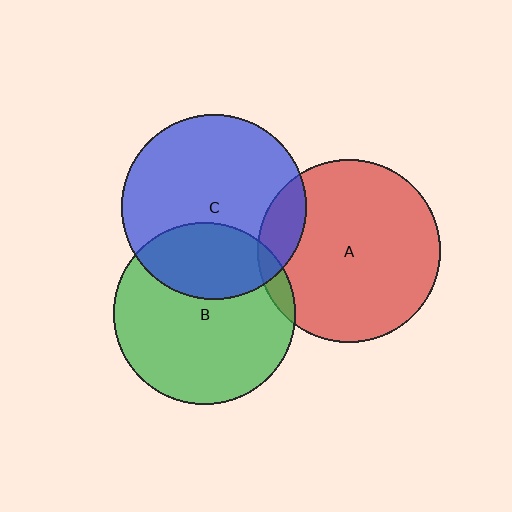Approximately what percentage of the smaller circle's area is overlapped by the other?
Approximately 30%.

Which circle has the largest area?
Circle C (blue).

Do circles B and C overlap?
Yes.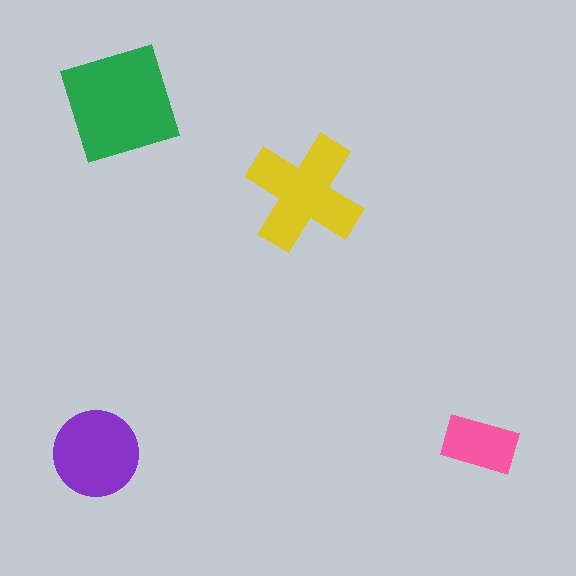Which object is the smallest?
The pink rectangle.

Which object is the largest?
The green square.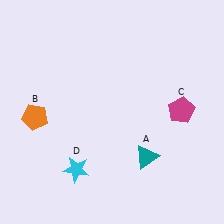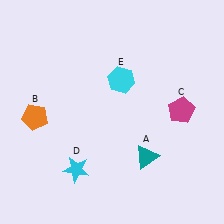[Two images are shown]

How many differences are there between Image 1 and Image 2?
There is 1 difference between the two images.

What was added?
A cyan hexagon (E) was added in Image 2.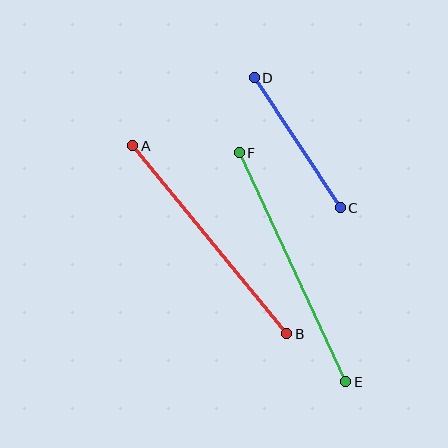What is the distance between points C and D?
The distance is approximately 156 pixels.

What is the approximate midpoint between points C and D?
The midpoint is at approximately (297, 143) pixels.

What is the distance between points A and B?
The distance is approximately 243 pixels.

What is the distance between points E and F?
The distance is approximately 252 pixels.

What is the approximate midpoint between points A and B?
The midpoint is at approximately (210, 240) pixels.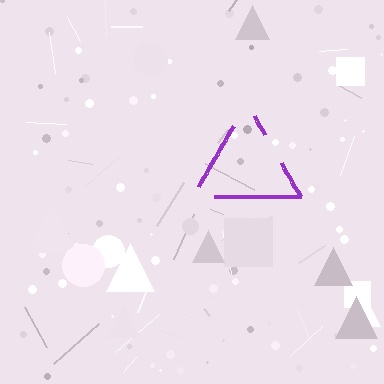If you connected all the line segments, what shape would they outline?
They would outline a triangle.